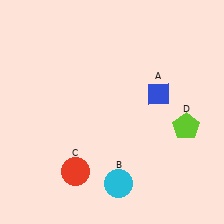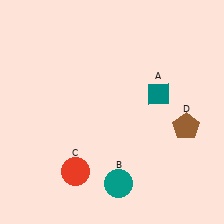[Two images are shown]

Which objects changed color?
A changed from blue to teal. B changed from cyan to teal. D changed from lime to brown.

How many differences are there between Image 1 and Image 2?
There are 3 differences between the two images.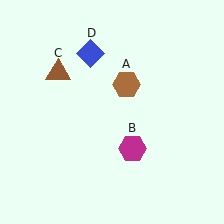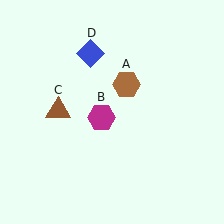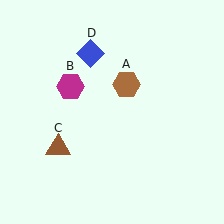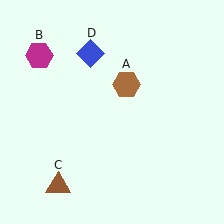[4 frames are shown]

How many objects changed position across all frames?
2 objects changed position: magenta hexagon (object B), brown triangle (object C).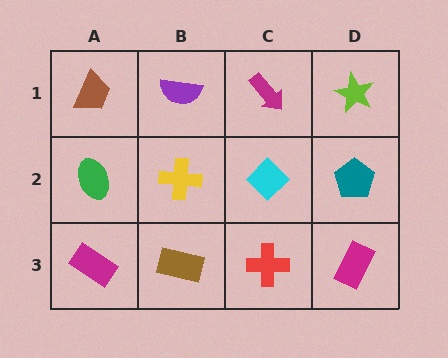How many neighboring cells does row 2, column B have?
4.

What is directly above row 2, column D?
A lime star.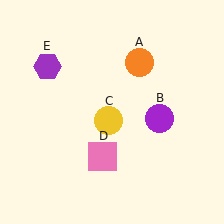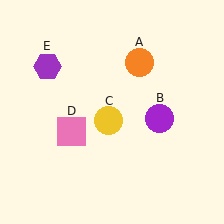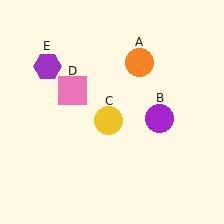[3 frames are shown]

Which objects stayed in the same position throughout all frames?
Orange circle (object A) and purple circle (object B) and yellow circle (object C) and purple hexagon (object E) remained stationary.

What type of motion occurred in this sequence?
The pink square (object D) rotated clockwise around the center of the scene.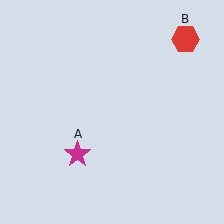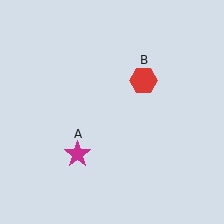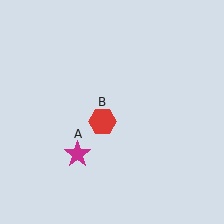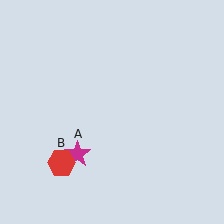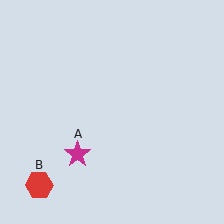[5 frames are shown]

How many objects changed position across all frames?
1 object changed position: red hexagon (object B).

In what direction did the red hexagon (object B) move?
The red hexagon (object B) moved down and to the left.